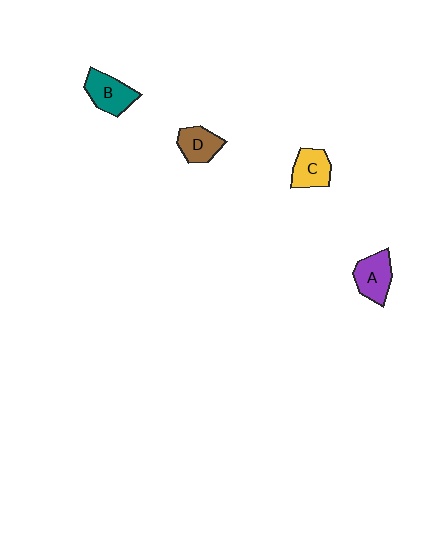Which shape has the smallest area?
Shape D (brown).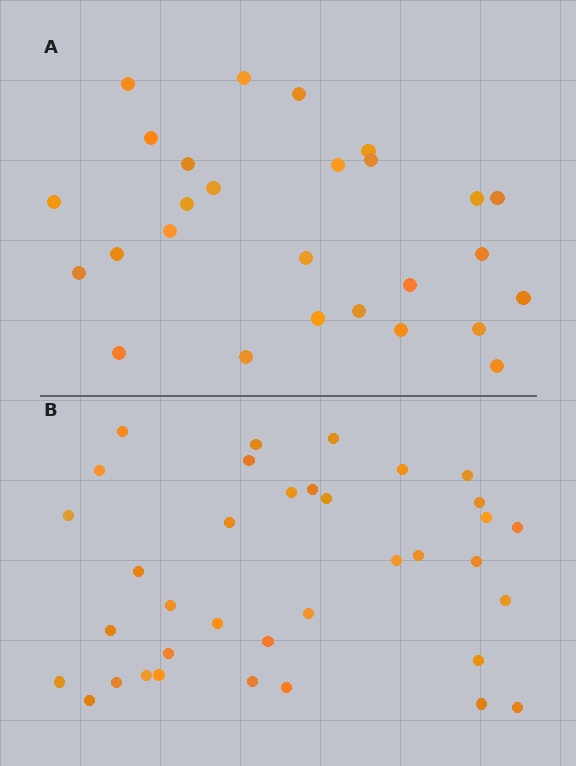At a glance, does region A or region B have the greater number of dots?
Region B (the bottom region) has more dots.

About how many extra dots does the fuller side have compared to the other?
Region B has roughly 8 or so more dots than region A.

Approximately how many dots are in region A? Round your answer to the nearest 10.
About 30 dots. (The exact count is 27, which rounds to 30.)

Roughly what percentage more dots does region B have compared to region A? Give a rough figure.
About 35% more.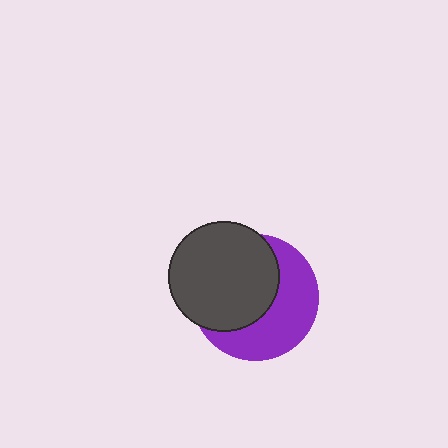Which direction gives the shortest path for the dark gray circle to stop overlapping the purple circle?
Moving toward the upper-left gives the shortest separation.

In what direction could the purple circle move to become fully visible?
The purple circle could move toward the lower-right. That would shift it out from behind the dark gray circle entirely.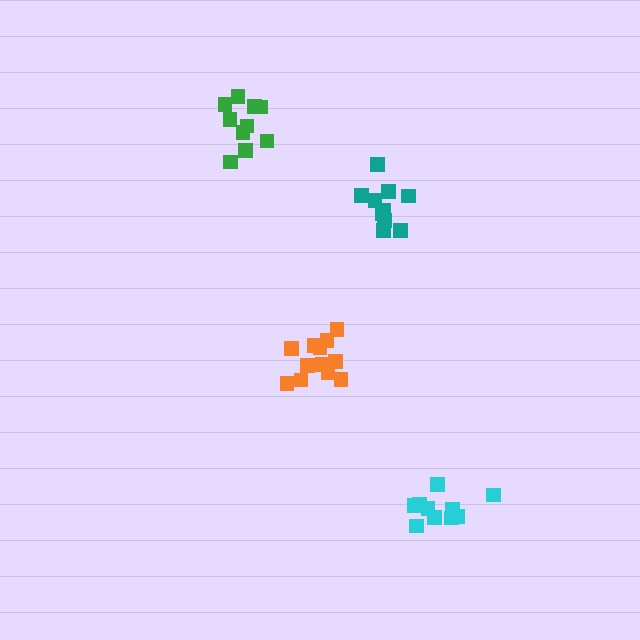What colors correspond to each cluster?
The clusters are colored: cyan, teal, green, orange.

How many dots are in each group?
Group 1: 10 dots, Group 2: 10 dots, Group 3: 10 dots, Group 4: 12 dots (42 total).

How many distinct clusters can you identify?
There are 4 distinct clusters.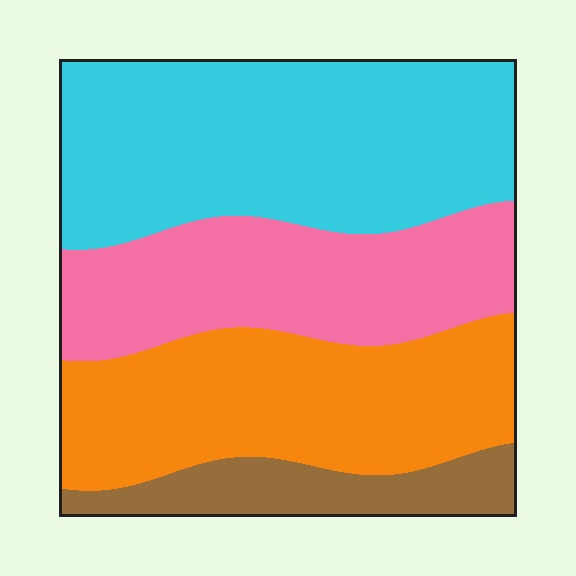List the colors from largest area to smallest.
From largest to smallest: cyan, orange, pink, brown.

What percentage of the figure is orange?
Orange takes up about one quarter (1/4) of the figure.